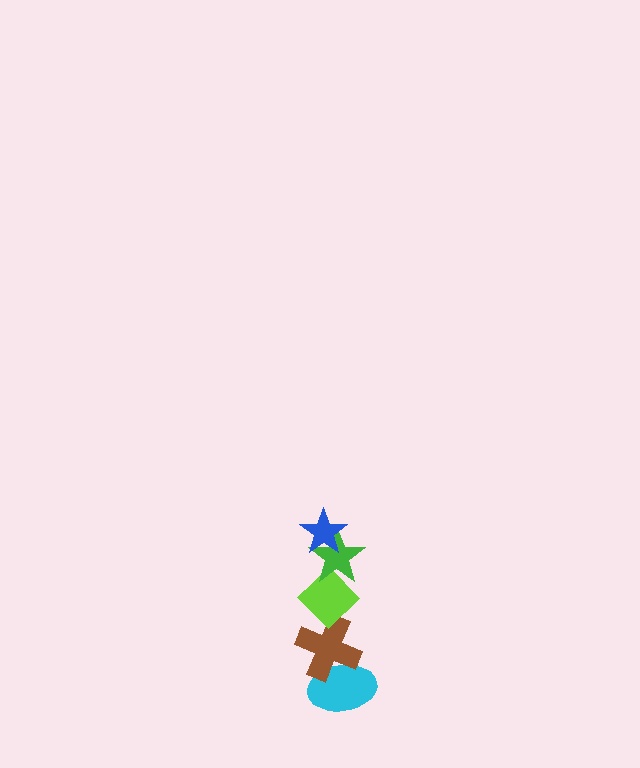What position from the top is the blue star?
The blue star is 1st from the top.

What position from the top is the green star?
The green star is 2nd from the top.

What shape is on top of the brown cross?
The lime diamond is on top of the brown cross.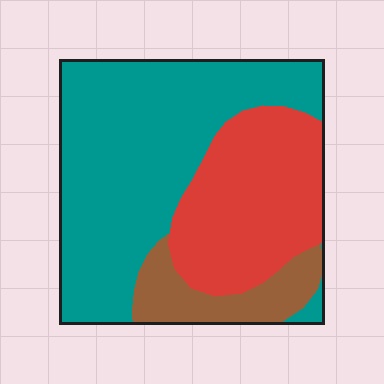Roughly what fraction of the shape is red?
Red takes up about one third (1/3) of the shape.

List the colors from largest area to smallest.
From largest to smallest: teal, red, brown.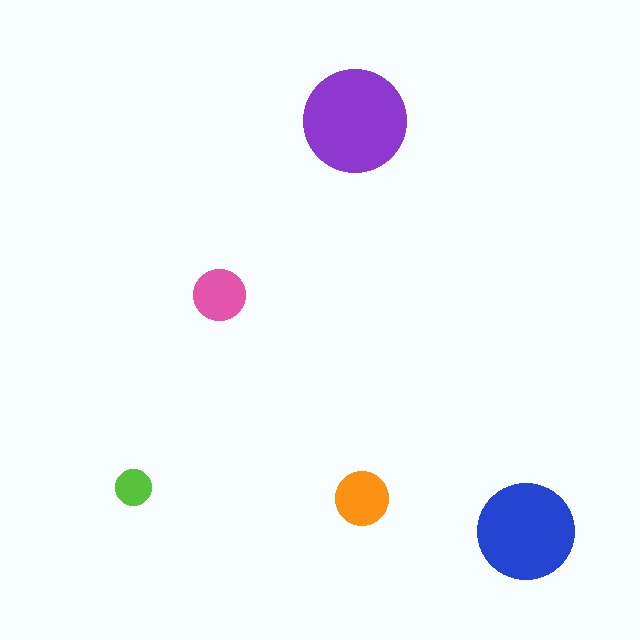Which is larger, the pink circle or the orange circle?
The orange one.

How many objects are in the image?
There are 5 objects in the image.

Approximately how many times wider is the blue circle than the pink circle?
About 2 times wider.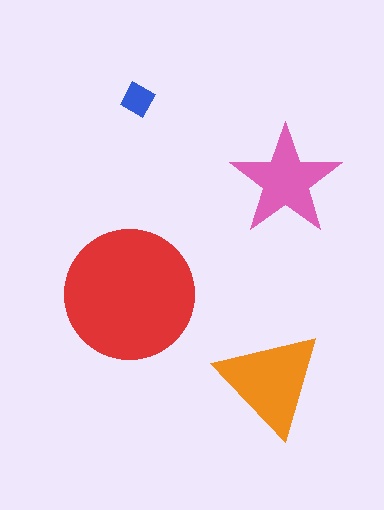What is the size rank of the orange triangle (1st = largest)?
2nd.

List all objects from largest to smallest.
The red circle, the orange triangle, the pink star, the blue diamond.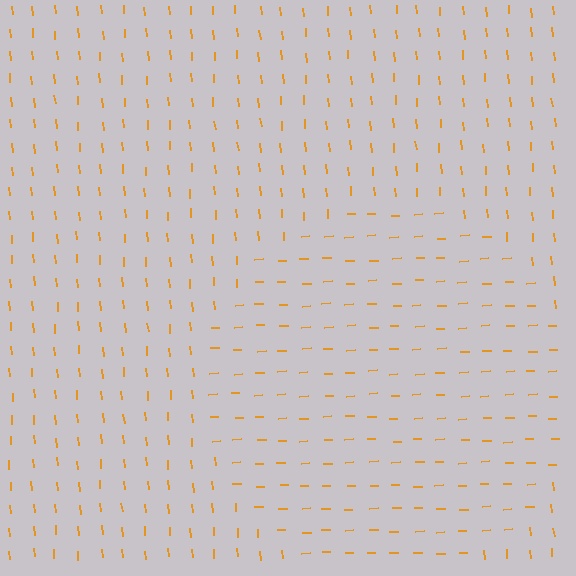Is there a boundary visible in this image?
Yes, there is a texture boundary formed by a change in line orientation.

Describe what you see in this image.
The image is filled with small orange line segments. A circle region in the image has lines oriented differently from the surrounding lines, creating a visible texture boundary.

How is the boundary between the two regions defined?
The boundary is defined purely by a change in line orientation (approximately 88 degrees difference). All lines are the same color and thickness.